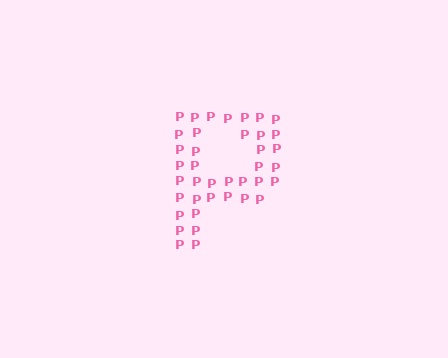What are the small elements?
The small elements are letter P's.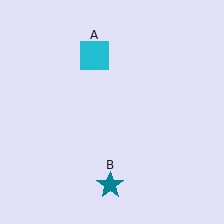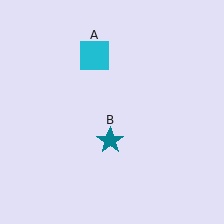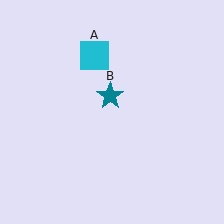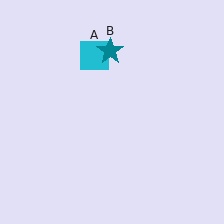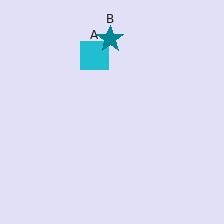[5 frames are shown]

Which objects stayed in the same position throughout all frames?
Cyan square (object A) remained stationary.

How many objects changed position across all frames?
1 object changed position: teal star (object B).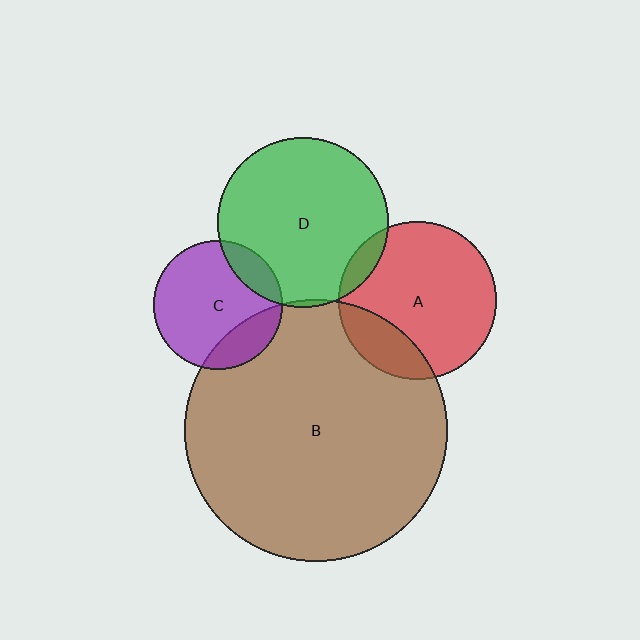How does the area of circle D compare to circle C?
Approximately 1.8 times.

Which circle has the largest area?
Circle B (brown).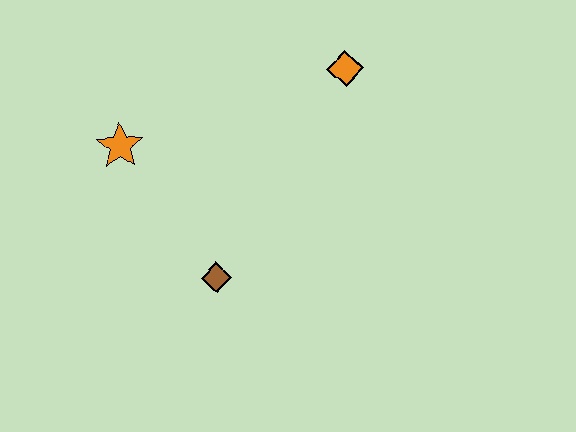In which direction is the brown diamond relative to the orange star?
The brown diamond is below the orange star.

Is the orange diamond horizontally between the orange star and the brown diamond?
No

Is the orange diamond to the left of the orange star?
No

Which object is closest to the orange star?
The brown diamond is closest to the orange star.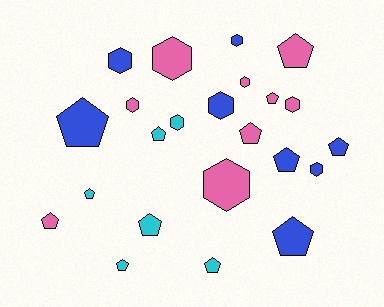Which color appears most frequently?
Pink, with 9 objects.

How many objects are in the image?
There are 23 objects.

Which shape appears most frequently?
Pentagon, with 13 objects.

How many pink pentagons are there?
There are 4 pink pentagons.